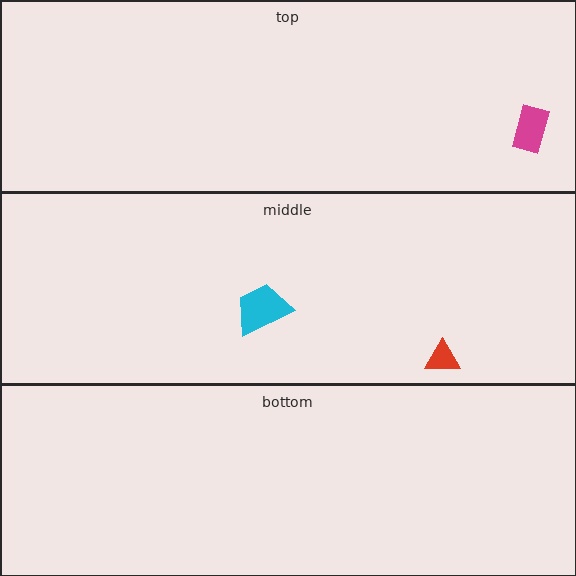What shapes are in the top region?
The magenta rectangle.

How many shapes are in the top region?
1.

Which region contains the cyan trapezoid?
The middle region.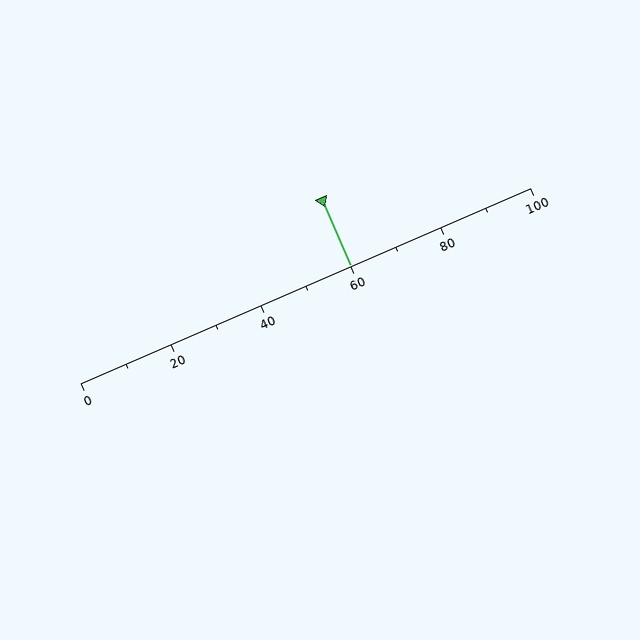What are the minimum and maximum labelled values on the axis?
The axis runs from 0 to 100.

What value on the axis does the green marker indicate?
The marker indicates approximately 60.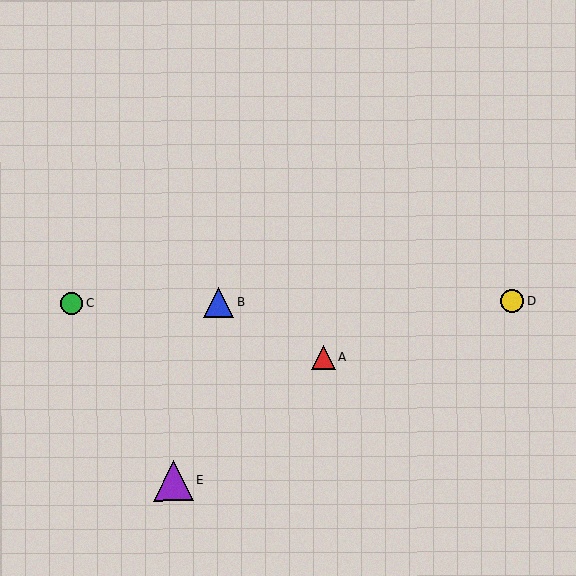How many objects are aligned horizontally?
3 objects (B, C, D) are aligned horizontally.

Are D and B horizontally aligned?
Yes, both are at y≈301.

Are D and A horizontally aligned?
No, D is at y≈301 and A is at y≈357.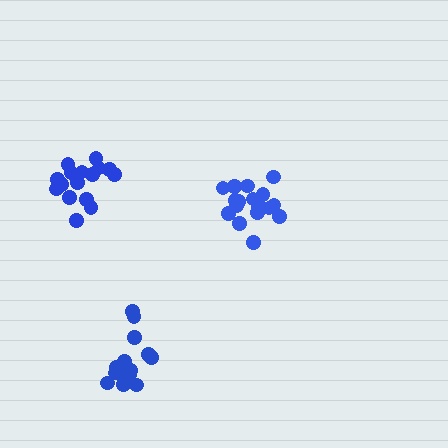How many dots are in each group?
Group 1: 17 dots, Group 2: 14 dots, Group 3: 16 dots (47 total).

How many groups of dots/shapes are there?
There are 3 groups.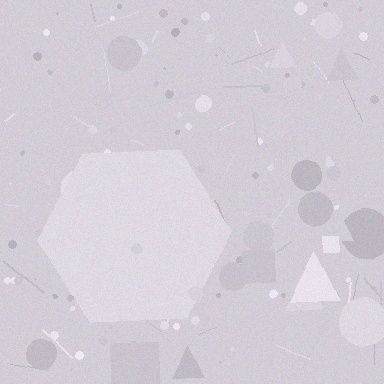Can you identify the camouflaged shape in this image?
The camouflaged shape is a hexagon.